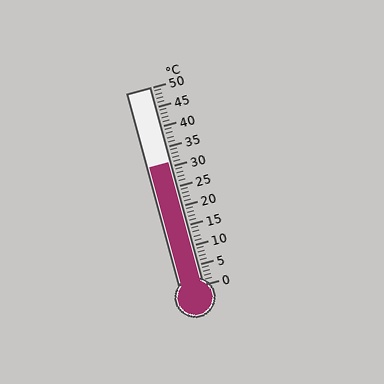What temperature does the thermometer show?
The thermometer shows approximately 31°C.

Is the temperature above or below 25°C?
The temperature is above 25°C.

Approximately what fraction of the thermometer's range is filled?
The thermometer is filled to approximately 60% of its range.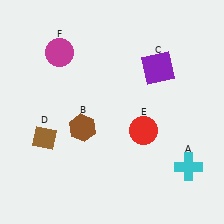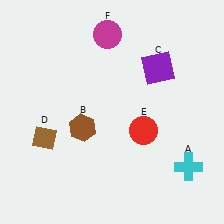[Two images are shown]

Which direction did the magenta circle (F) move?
The magenta circle (F) moved right.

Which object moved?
The magenta circle (F) moved right.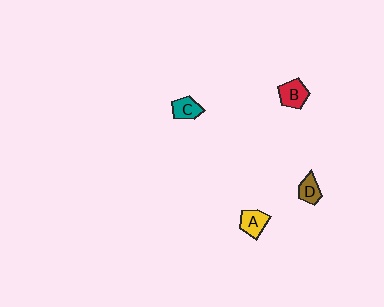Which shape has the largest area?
Shape B (red).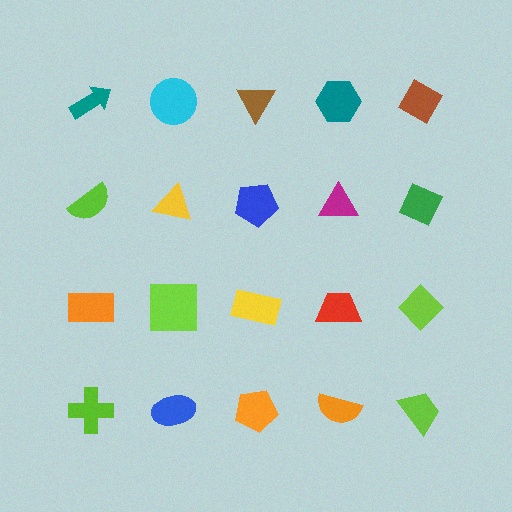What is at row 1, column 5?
A brown diamond.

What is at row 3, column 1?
An orange rectangle.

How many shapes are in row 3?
5 shapes.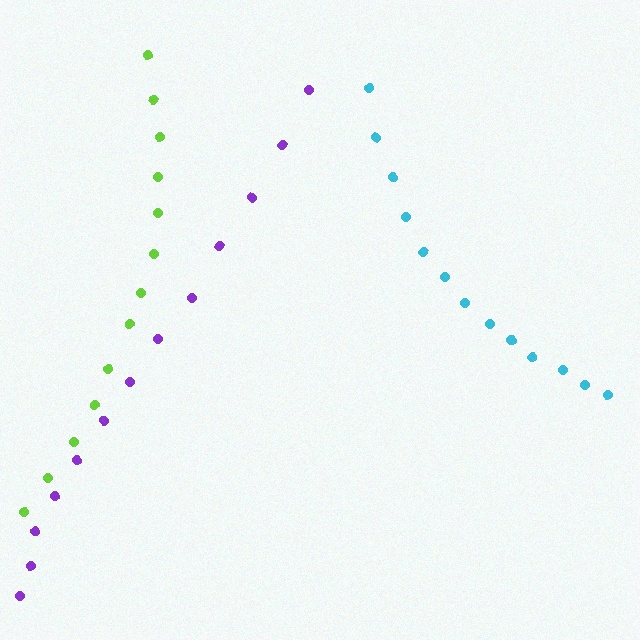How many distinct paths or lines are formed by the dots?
There are 3 distinct paths.